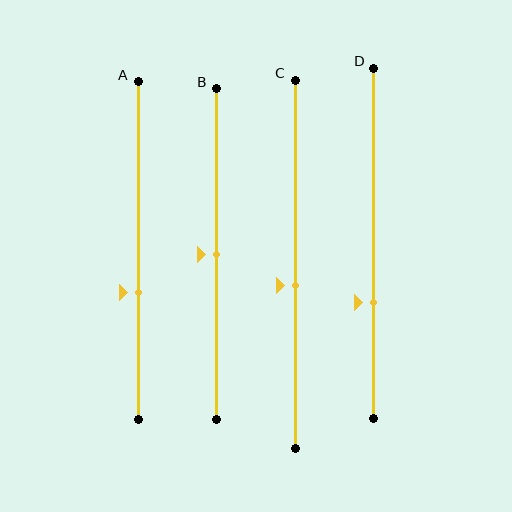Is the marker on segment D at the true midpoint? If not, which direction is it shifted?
No, the marker on segment D is shifted downward by about 17% of the segment length.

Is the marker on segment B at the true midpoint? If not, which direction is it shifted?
Yes, the marker on segment B is at the true midpoint.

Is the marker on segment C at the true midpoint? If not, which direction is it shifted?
No, the marker on segment C is shifted downward by about 6% of the segment length.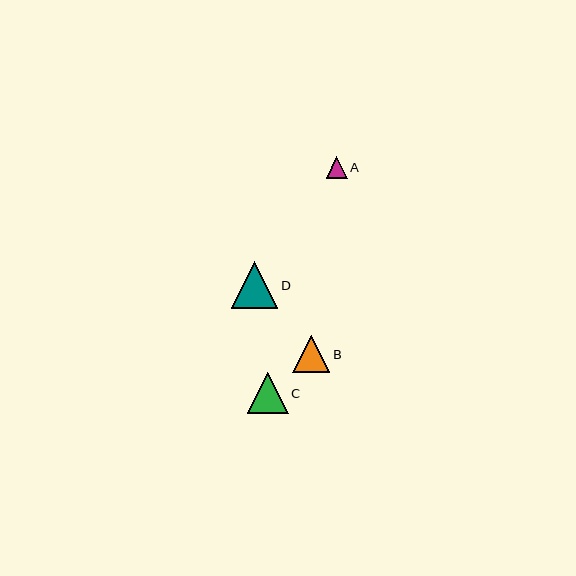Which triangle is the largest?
Triangle D is the largest with a size of approximately 47 pixels.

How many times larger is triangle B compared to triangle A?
Triangle B is approximately 1.8 times the size of triangle A.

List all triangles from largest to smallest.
From largest to smallest: D, C, B, A.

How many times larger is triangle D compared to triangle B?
Triangle D is approximately 1.2 times the size of triangle B.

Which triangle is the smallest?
Triangle A is the smallest with a size of approximately 21 pixels.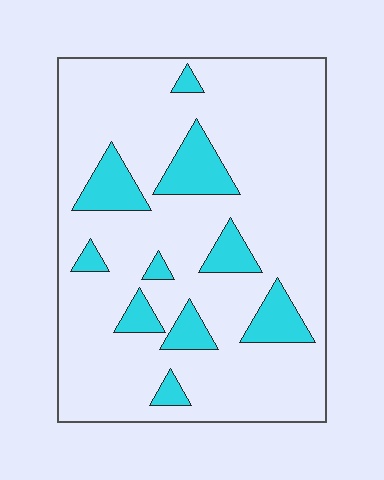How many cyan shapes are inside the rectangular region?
10.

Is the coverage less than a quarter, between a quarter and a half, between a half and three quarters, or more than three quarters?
Less than a quarter.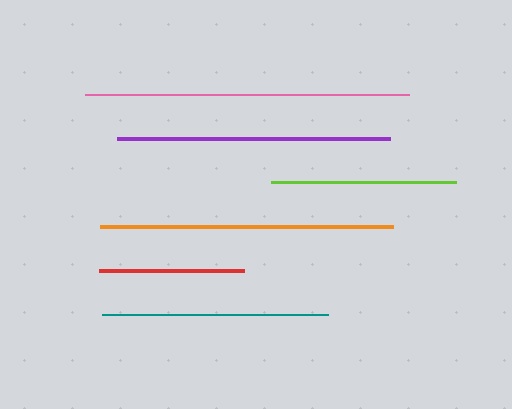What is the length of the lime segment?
The lime segment is approximately 186 pixels long.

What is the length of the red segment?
The red segment is approximately 145 pixels long.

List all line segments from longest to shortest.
From longest to shortest: pink, orange, purple, teal, lime, red.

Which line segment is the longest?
The pink line is the longest at approximately 323 pixels.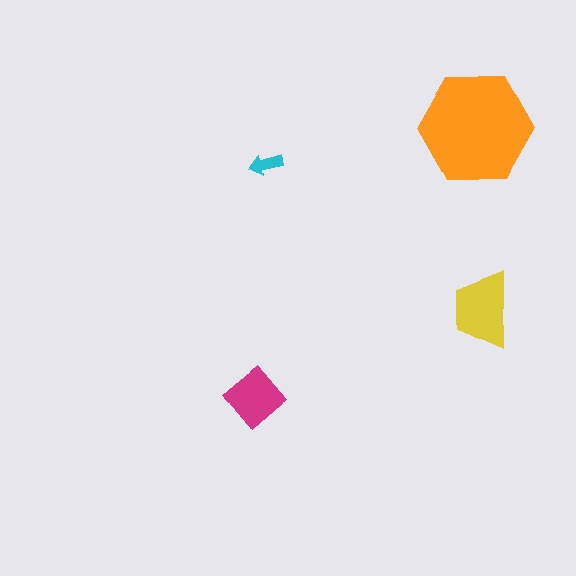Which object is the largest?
The orange hexagon.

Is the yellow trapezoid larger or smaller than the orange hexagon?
Smaller.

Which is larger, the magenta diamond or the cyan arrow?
The magenta diamond.